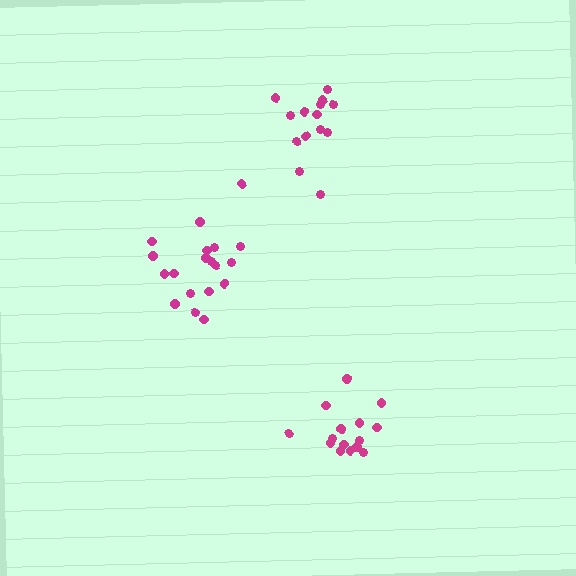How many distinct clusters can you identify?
There are 3 distinct clusters.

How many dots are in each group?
Group 1: 14 dots, Group 2: 15 dots, Group 3: 19 dots (48 total).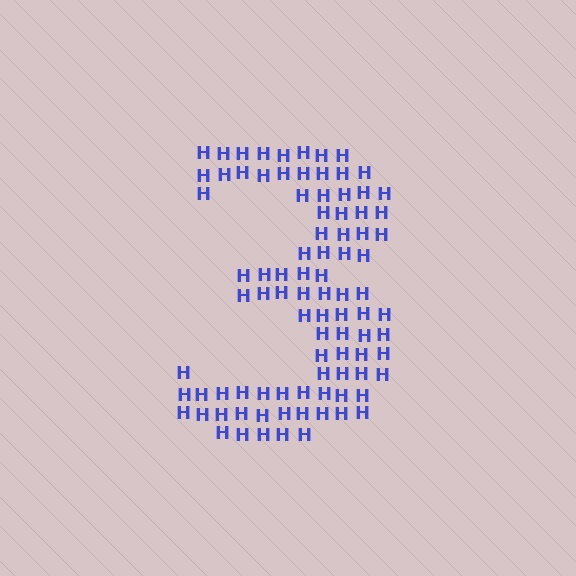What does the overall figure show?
The overall figure shows the digit 3.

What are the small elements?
The small elements are letter H's.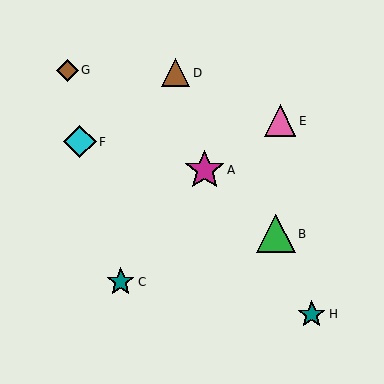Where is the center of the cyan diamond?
The center of the cyan diamond is at (80, 142).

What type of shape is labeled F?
Shape F is a cyan diamond.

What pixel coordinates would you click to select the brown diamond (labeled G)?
Click at (67, 70) to select the brown diamond G.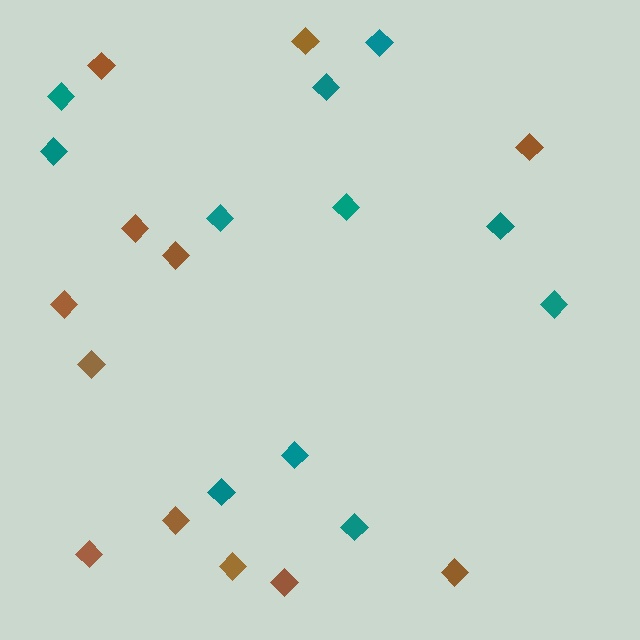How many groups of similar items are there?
There are 2 groups: one group of brown diamonds (12) and one group of teal diamonds (11).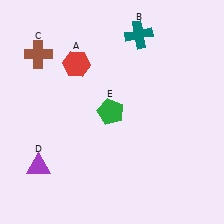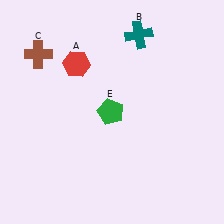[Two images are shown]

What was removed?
The purple triangle (D) was removed in Image 2.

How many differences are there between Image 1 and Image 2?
There is 1 difference between the two images.